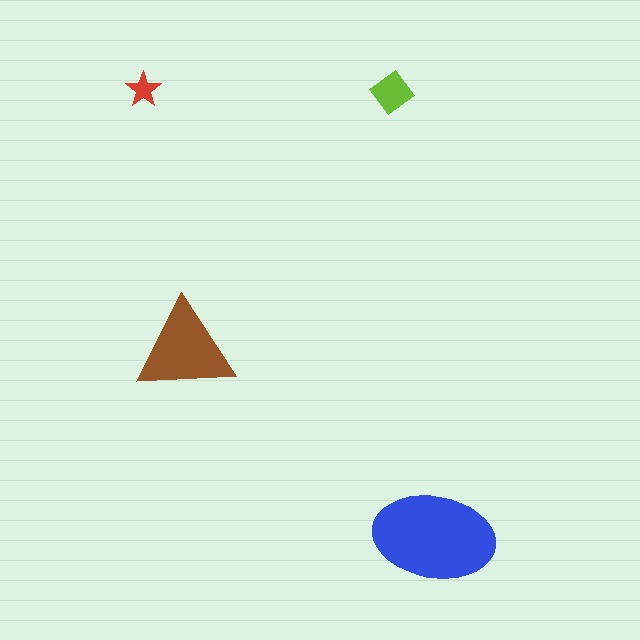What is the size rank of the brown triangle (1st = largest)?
2nd.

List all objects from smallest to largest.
The red star, the lime diamond, the brown triangle, the blue ellipse.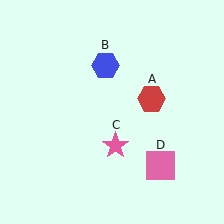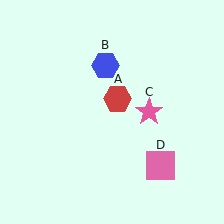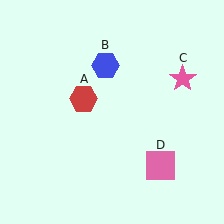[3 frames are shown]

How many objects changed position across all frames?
2 objects changed position: red hexagon (object A), pink star (object C).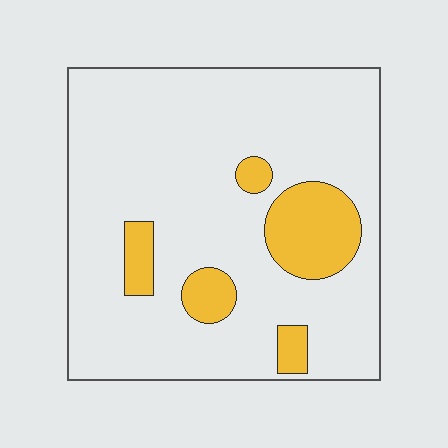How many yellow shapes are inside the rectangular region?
5.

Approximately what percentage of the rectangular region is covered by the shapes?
Approximately 15%.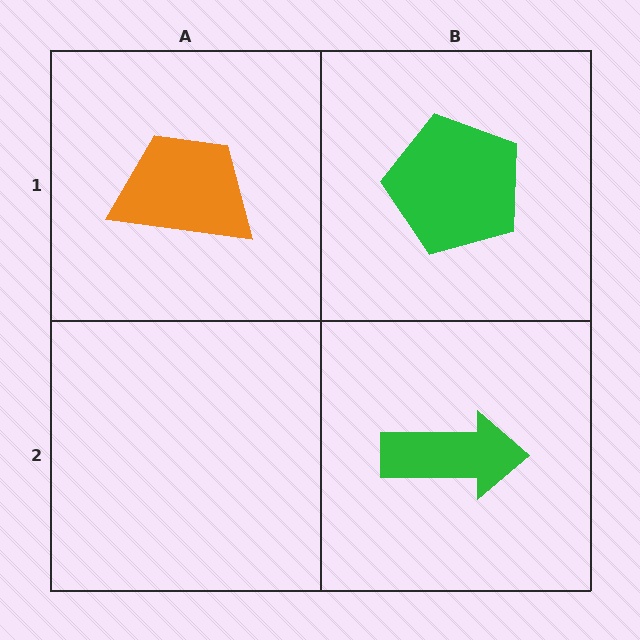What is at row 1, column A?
An orange trapezoid.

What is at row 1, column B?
A green pentagon.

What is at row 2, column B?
A green arrow.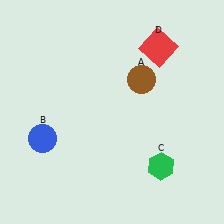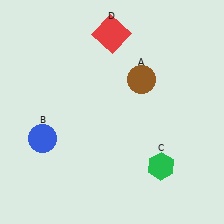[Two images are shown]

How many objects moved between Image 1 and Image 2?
1 object moved between the two images.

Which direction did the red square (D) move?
The red square (D) moved left.